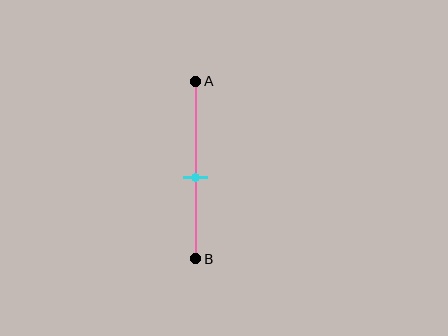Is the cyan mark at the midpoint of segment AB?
No, the mark is at about 55% from A, not at the 50% midpoint.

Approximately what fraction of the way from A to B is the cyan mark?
The cyan mark is approximately 55% of the way from A to B.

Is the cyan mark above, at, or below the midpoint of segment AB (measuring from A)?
The cyan mark is below the midpoint of segment AB.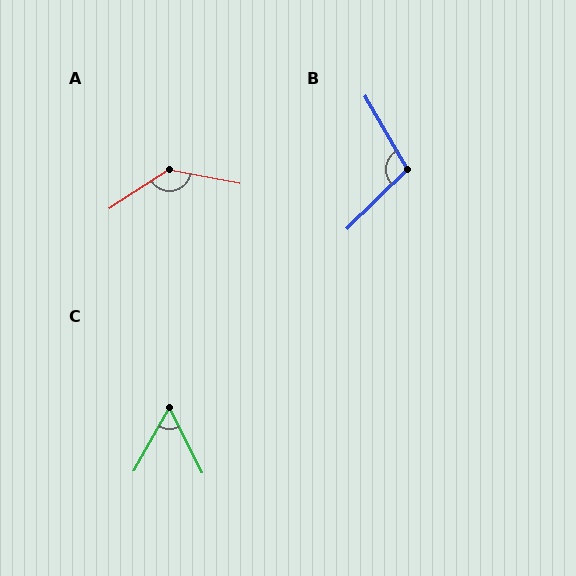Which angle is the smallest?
C, at approximately 55 degrees.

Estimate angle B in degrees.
Approximately 104 degrees.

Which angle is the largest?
A, at approximately 136 degrees.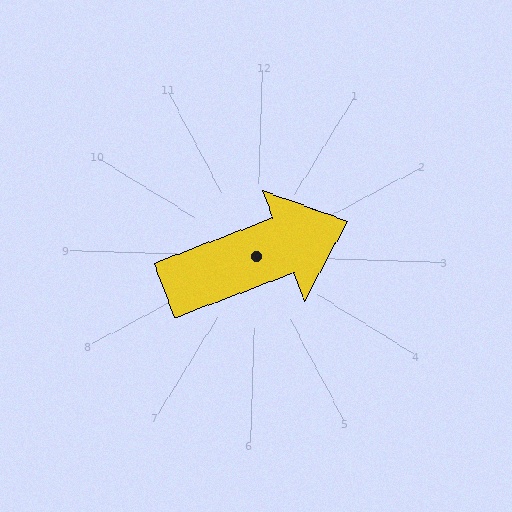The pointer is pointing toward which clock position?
Roughly 2 o'clock.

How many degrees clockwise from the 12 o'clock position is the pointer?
Approximately 68 degrees.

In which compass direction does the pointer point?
East.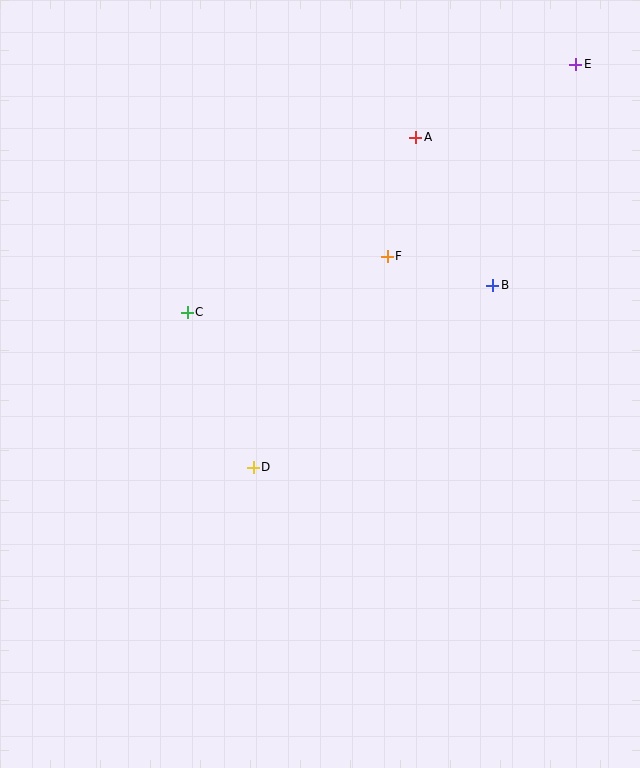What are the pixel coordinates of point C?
Point C is at (187, 312).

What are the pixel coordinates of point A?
Point A is at (416, 137).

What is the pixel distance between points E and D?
The distance between E and D is 516 pixels.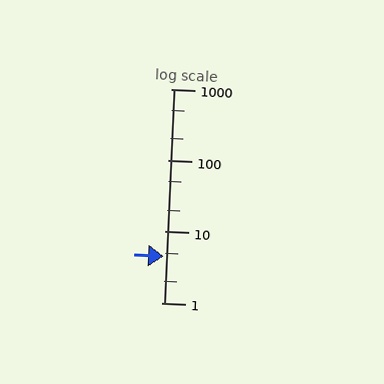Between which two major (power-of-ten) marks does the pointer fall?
The pointer is between 1 and 10.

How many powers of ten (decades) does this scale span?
The scale spans 3 decades, from 1 to 1000.